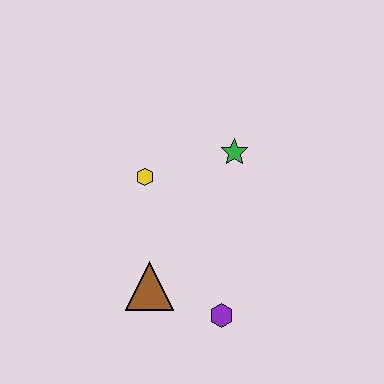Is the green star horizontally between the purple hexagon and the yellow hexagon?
No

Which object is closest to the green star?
The yellow hexagon is closest to the green star.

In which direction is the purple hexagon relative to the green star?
The purple hexagon is below the green star.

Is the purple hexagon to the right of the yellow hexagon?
Yes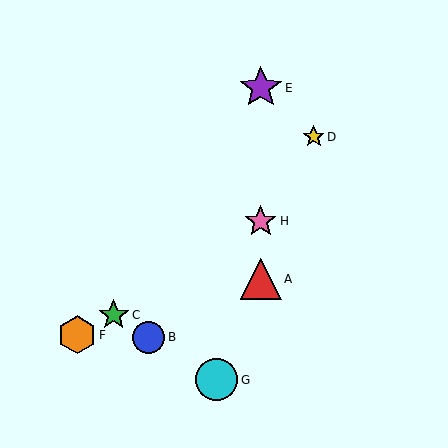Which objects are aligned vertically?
Objects A, E, H are aligned vertically.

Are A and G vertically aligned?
No, A is at x≈261 and G is at x≈217.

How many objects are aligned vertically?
3 objects (A, E, H) are aligned vertically.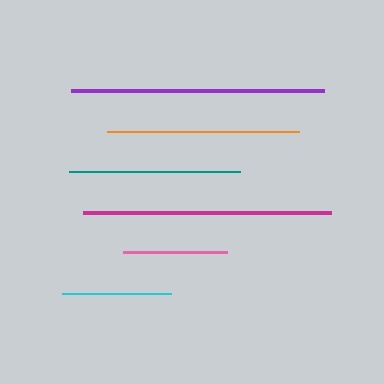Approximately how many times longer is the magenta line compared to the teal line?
The magenta line is approximately 1.5 times the length of the teal line.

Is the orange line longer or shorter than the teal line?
The orange line is longer than the teal line.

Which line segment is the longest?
The purple line is the longest at approximately 253 pixels.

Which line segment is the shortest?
The pink line is the shortest at approximately 105 pixels.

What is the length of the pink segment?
The pink segment is approximately 105 pixels long.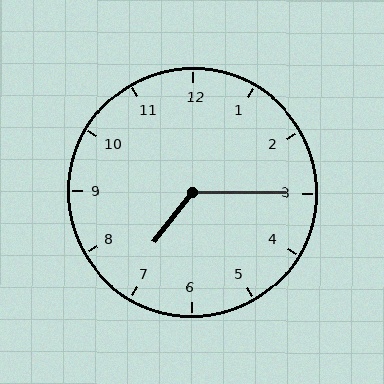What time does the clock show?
7:15.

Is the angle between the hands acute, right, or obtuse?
It is obtuse.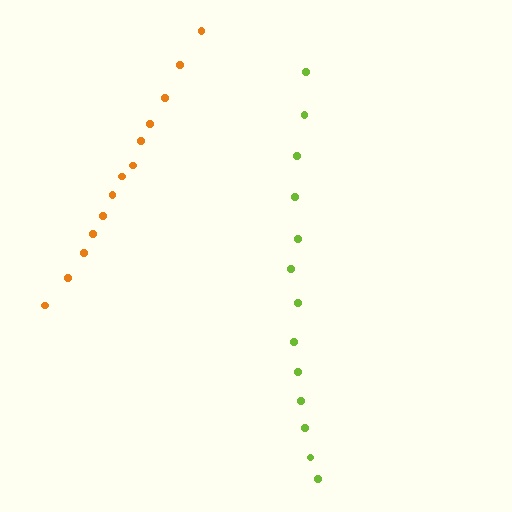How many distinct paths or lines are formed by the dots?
There are 2 distinct paths.